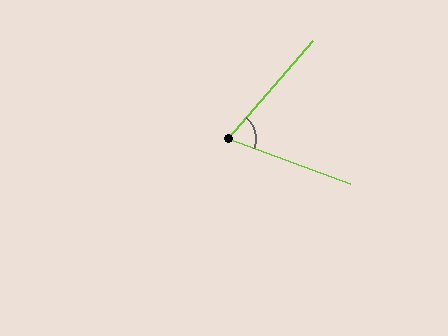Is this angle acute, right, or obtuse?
It is acute.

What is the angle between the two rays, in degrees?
Approximately 69 degrees.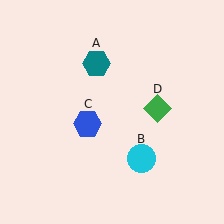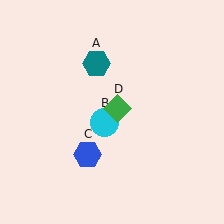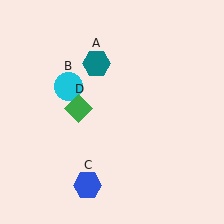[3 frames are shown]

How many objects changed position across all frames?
3 objects changed position: cyan circle (object B), blue hexagon (object C), green diamond (object D).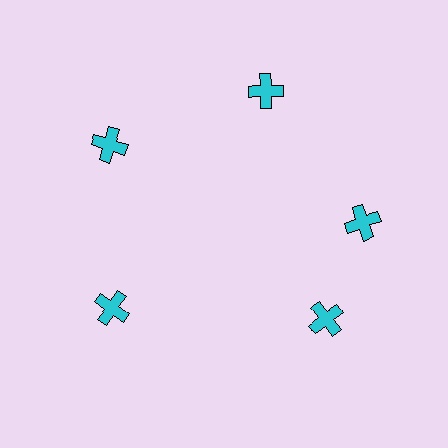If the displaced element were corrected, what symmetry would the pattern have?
It would have 5-fold rotational symmetry — the pattern would map onto itself every 72 degrees.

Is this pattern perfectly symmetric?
No. The 5 cyan crosses are arranged in a ring, but one element near the 5 o'clock position is rotated out of alignment along the ring, breaking the 5-fold rotational symmetry.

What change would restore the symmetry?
The symmetry would be restored by rotating it back into even spacing with its neighbors so that all 5 crosses sit at equal angles and equal distance from the center.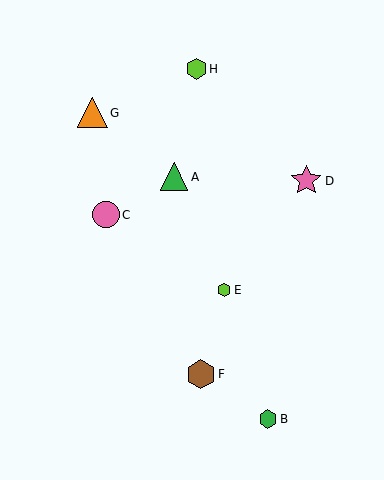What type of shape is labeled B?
Shape B is a green hexagon.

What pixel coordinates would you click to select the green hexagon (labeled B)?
Click at (268, 419) to select the green hexagon B.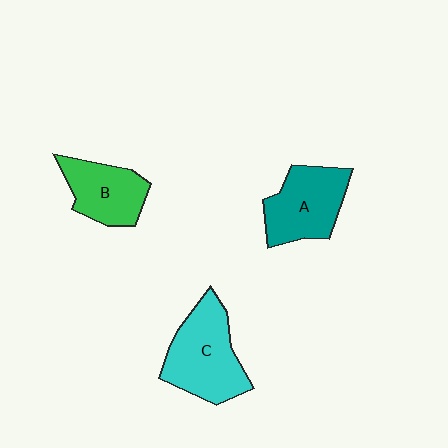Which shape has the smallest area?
Shape B (green).